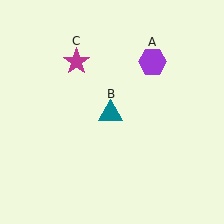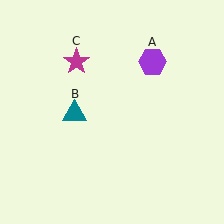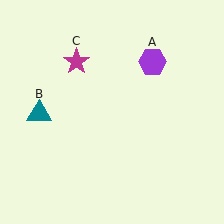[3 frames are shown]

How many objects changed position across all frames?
1 object changed position: teal triangle (object B).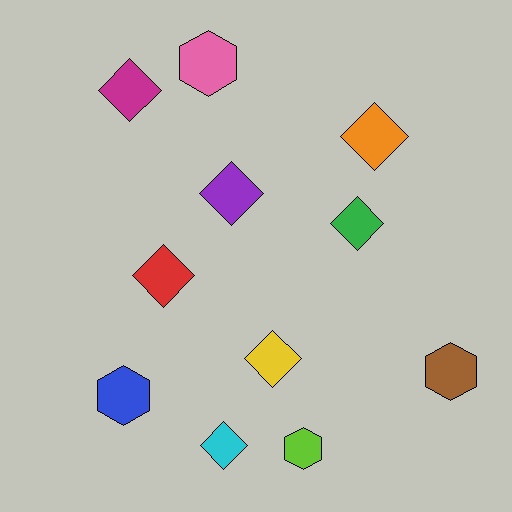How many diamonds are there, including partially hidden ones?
There are 7 diamonds.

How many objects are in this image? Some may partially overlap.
There are 11 objects.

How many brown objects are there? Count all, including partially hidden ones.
There is 1 brown object.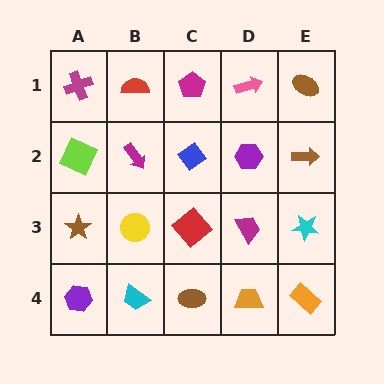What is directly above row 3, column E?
A brown arrow.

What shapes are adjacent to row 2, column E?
A brown ellipse (row 1, column E), a cyan star (row 3, column E), a purple hexagon (row 2, column D).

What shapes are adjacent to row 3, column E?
A brown arrow (row 2, column E), an orange rectangle (row 4, column E), a magenta trapezoid (row 3, column D).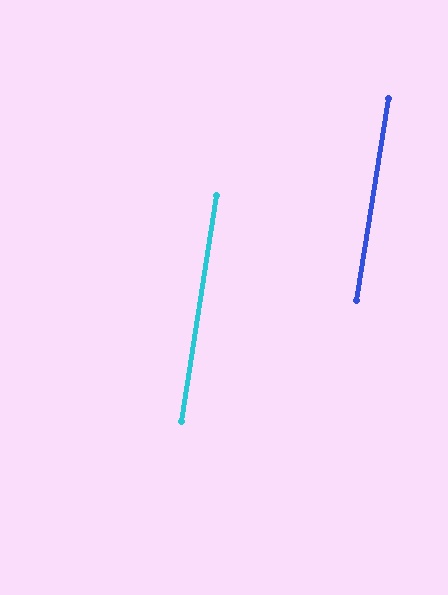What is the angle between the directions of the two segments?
Approximately 0 degrees.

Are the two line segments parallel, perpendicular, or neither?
Parallel — their directions differ by only 0.1°.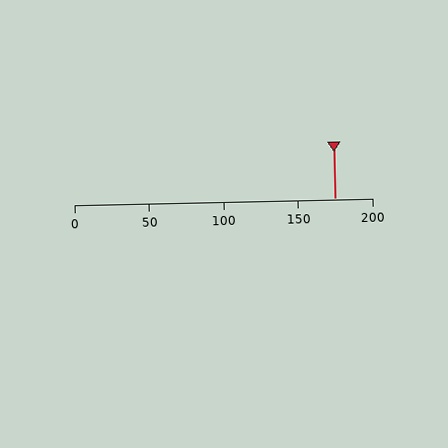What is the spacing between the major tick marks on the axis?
The major ticks are spaced 50 apart.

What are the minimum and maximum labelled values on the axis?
The axis runs from 0 to 200.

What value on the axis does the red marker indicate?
The marker indicates approximately 175.